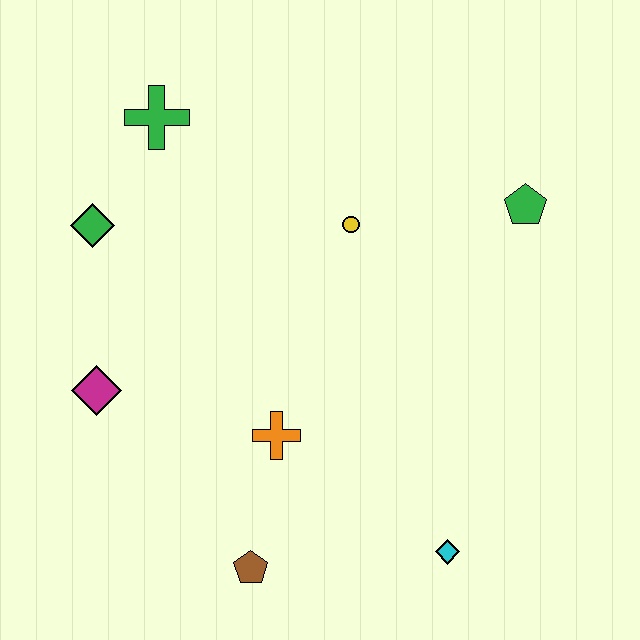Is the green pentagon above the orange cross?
Yes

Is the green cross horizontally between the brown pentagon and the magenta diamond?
Yes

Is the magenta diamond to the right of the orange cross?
No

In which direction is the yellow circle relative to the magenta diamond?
The yellow circle is to the right of the magenta diamond.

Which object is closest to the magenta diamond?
The green diamond is closest to the magenta diamond.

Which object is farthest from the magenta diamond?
The green pentagon is farthest from the magenta diamond.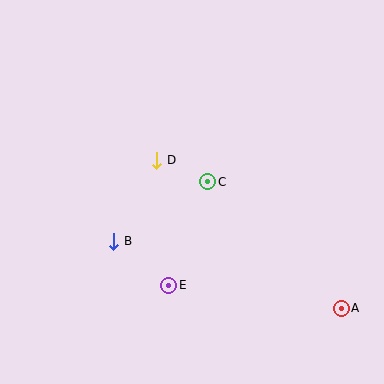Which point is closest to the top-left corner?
Point D is closest to the top-left corner.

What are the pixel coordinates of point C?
Point C is at (208, 182).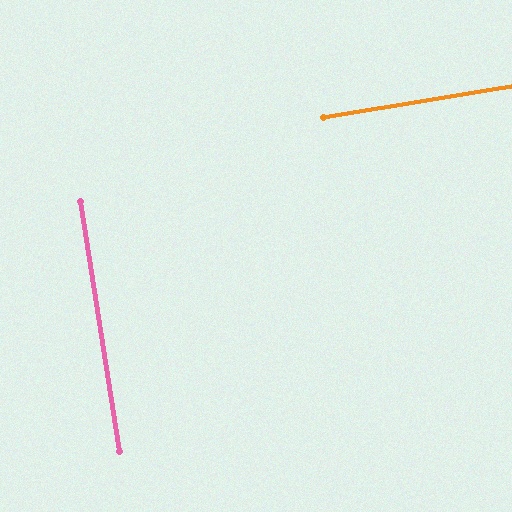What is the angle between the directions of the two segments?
Approximately 89 degrees.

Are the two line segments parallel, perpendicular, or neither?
Perpendicular — they meet at approximately 89°.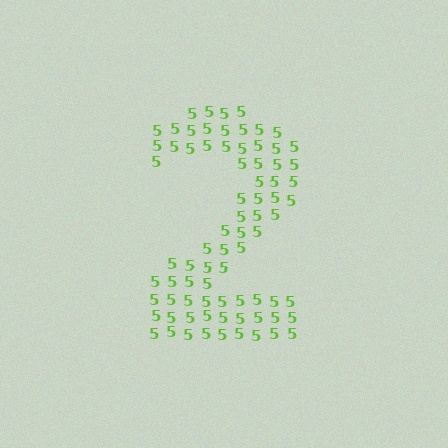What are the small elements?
The small elements are digit 5's.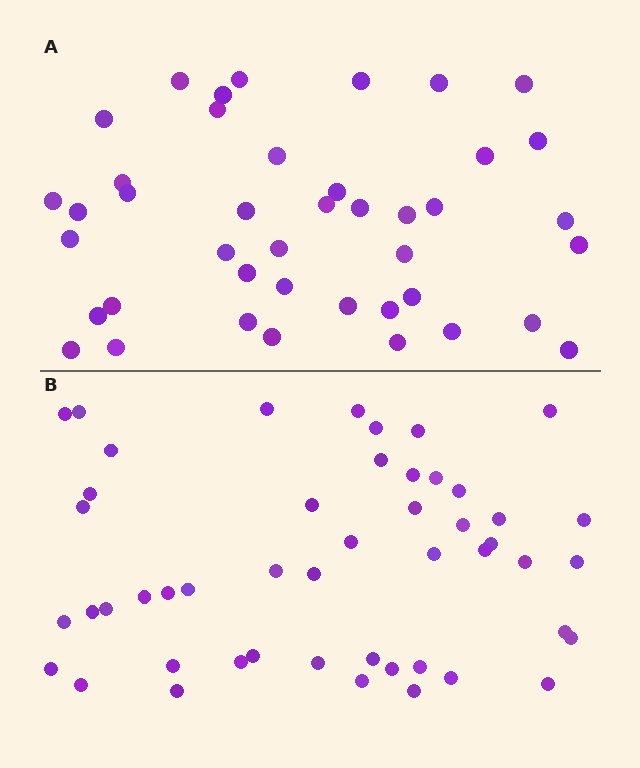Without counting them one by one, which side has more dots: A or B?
Region B (the bottom region) has more dots.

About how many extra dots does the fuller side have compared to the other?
Region B has roughly 8 or so more dots than region A.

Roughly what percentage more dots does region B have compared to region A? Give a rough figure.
About 15% more.